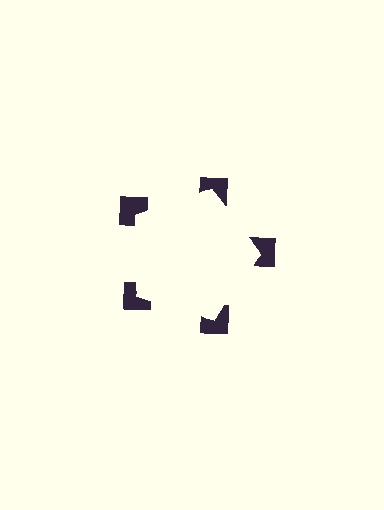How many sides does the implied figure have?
5 sides.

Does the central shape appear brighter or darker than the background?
It typically appears slightly brighter than the background, even though no actual brightness change is drawn.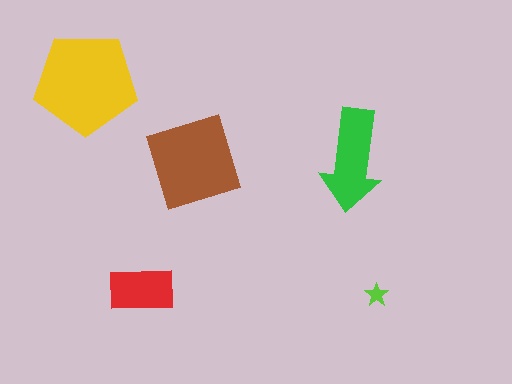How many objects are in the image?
There are 5 objects in the image.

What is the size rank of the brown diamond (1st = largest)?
2nd.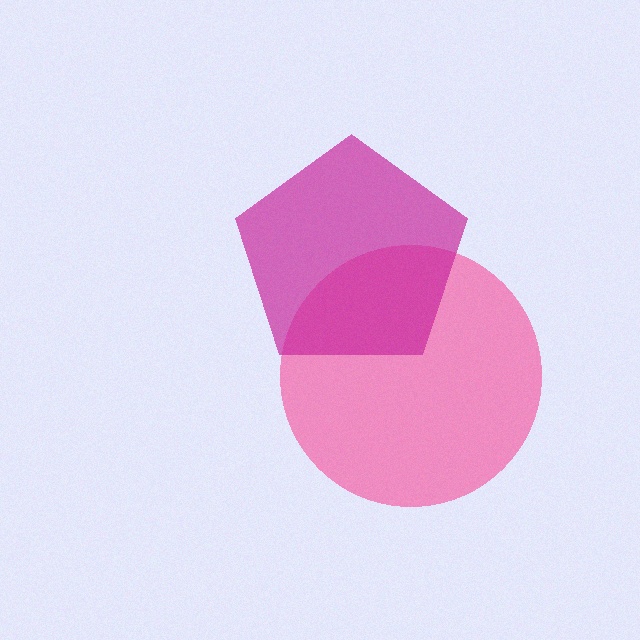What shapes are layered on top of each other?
The layered shapes are: a pink circle, a magenta pentagon.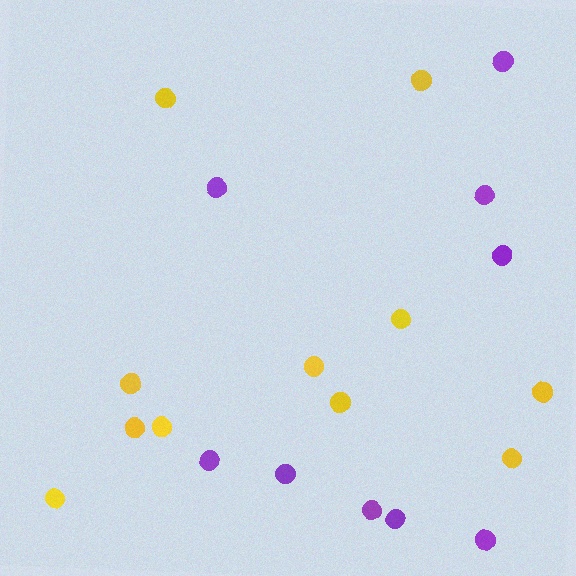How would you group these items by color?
There are 2 groups: one group of yellow circles (11) and one group of purple circles (9).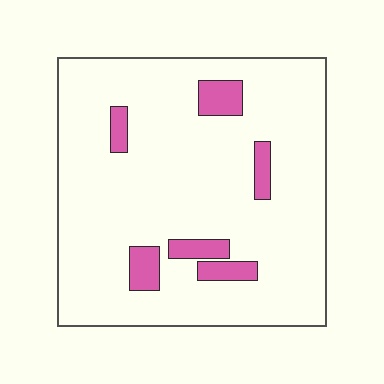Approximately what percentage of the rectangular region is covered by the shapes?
Approximately 10%.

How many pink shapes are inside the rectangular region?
6.